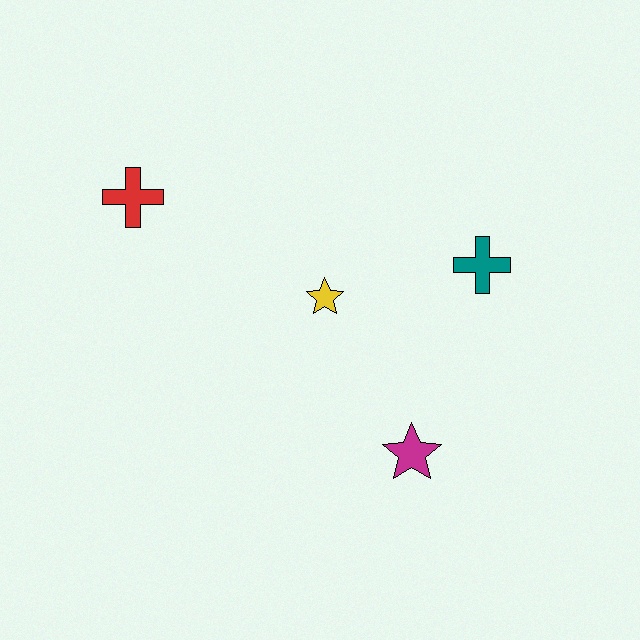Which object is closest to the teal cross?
The yellow star is closest to the teal cross.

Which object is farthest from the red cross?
The magenta star is farthest from the red cross.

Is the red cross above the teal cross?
Yes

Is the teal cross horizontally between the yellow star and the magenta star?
No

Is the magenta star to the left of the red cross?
No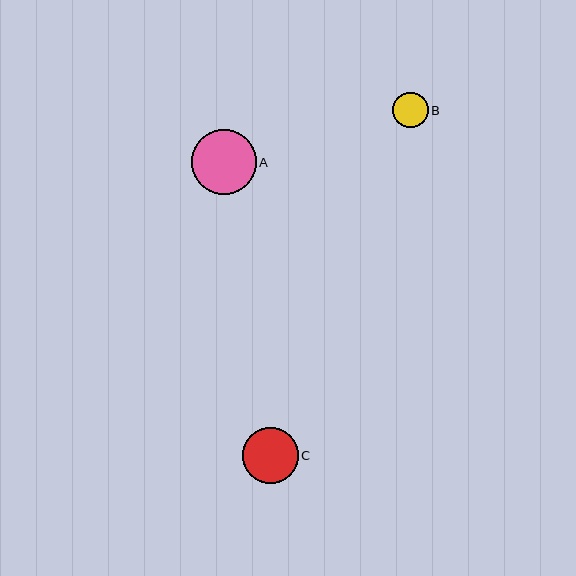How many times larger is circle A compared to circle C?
Circle A is approximately 1.2 times the size of circle C.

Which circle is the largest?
Circle A is the largest with a size of approximately 65 pixels.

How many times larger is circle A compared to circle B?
Circle A is approximately 1.8 times the size of circle B.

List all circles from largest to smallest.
From largest to smallest: A, C, B.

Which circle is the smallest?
Circle B is the smallest with a size of approximately 35 pixels.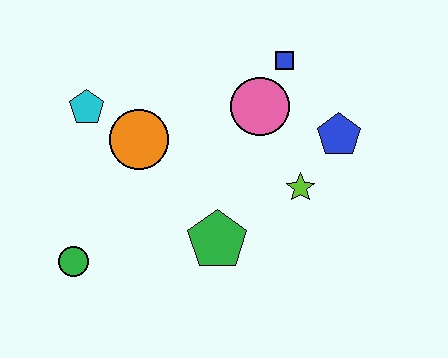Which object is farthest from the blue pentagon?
The green circle is farthest from the blue pentagon.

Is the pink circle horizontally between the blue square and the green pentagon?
Yes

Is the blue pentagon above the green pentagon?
Yes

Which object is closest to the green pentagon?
The lime star is closest to the green pentagon.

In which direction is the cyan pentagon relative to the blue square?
The cyan pentagon is to the left of the blue square.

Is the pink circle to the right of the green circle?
Yes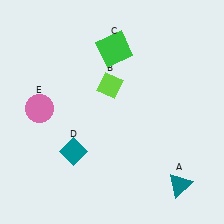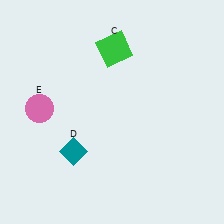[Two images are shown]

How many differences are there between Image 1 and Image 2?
There are 2 differences between the two images.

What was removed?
The lime diamond (B), the teal triangle (A) were removed in Image 2.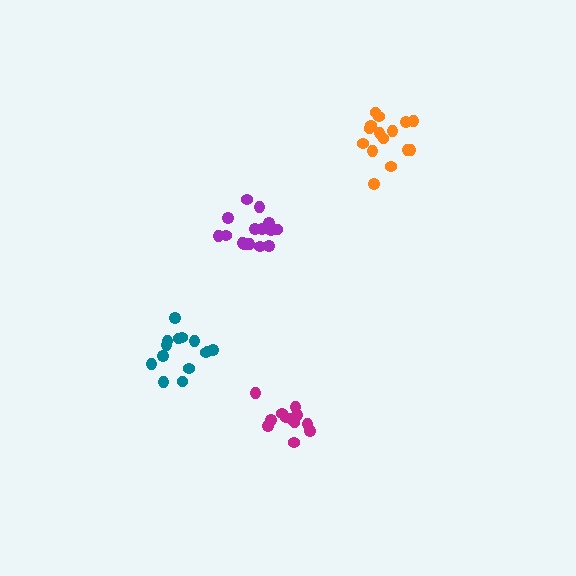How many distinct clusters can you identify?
There are 4 distinct clusters.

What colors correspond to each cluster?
The clusters are colored: purple, magenta, orange, teal.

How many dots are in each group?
Group 1: 15 dots, Group 2: 14 dots, Group 3: 15 dots, Group 4: 14 dots (58 total).